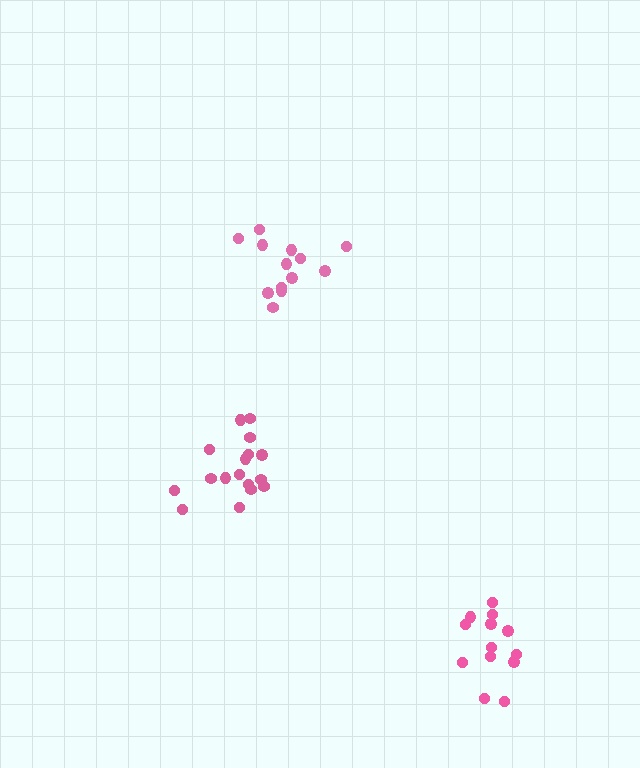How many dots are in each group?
Group 1: 13 dots, Group 2: 13 dots, Group 3: 17 dots (43 total).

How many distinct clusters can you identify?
There are 3 distinct clusters.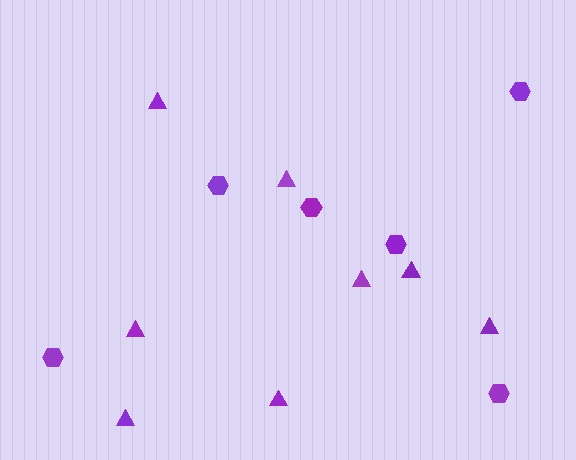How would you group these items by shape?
There are 2 groups: one group of hexagons (6) and one group of triangles (8).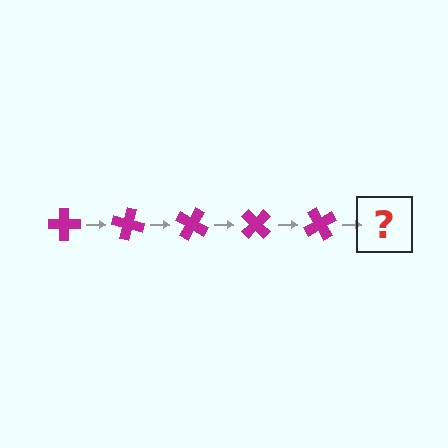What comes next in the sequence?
The next element should be a magenta cross rotated 75 degrees.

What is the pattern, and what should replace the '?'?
The pattern is that the cross rotates 15 degrees each step. The '?' should be a magenta cross rotated 75 degrees.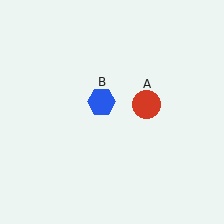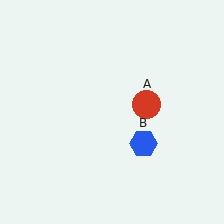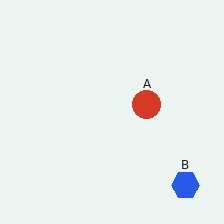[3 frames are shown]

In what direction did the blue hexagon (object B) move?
The blue hexagon (object B) moved down and to the right.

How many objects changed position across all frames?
1 object changed position: blue hexagon (object B).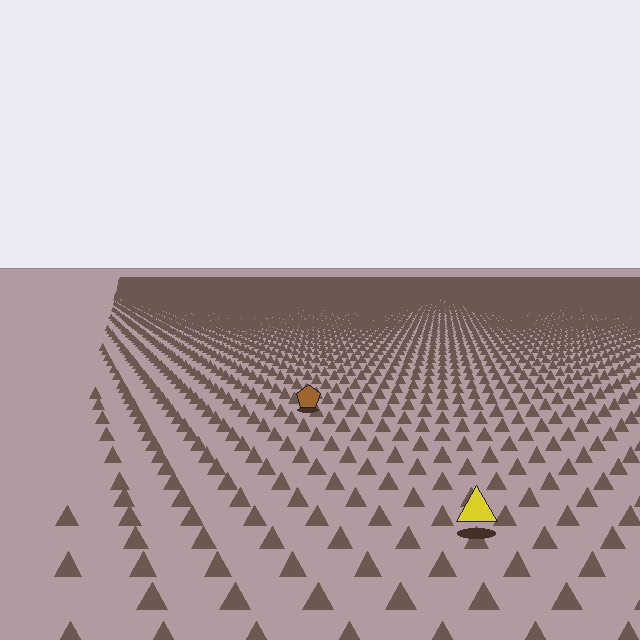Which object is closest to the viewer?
The yellow triangle is closest. The texture marks near it are larger and more spread out.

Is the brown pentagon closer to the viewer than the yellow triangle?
No. The yellow triangle is closer — you can tell from the texture gradient: the ground texture is coarser near it.